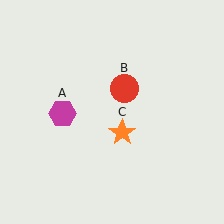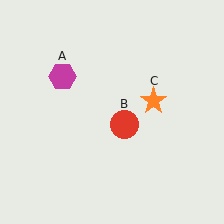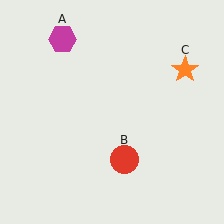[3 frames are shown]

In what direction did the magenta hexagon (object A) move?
The magenta hexagon (object A) moved up.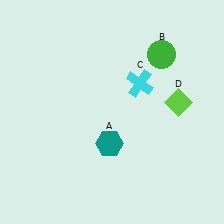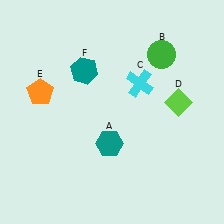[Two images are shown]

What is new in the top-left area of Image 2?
A teal hexagon (F) was added in the top-left area of Image 2.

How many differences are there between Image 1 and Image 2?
There are 2 differences between the two images.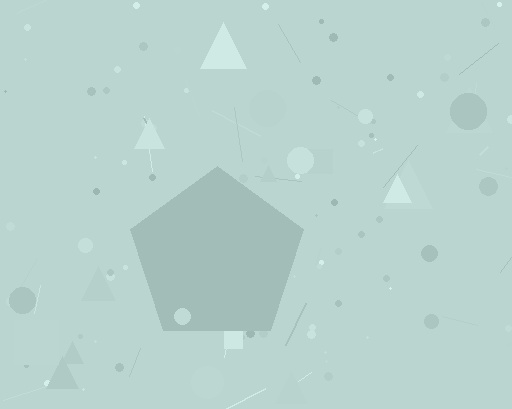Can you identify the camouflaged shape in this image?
The camouflaged shape is a pentagon.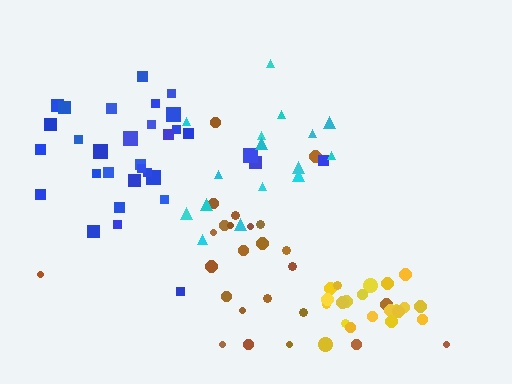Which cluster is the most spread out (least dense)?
Cyan.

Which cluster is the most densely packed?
Yellow.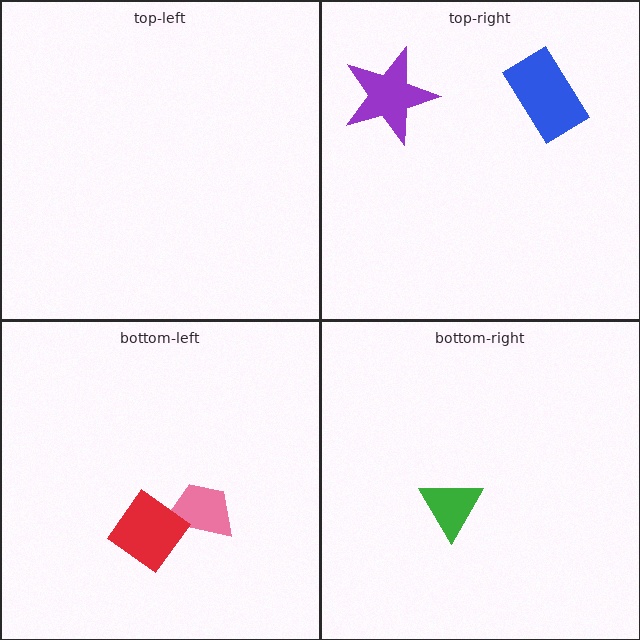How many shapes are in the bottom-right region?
1.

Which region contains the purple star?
The top-right region.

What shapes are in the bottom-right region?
The green triangle.